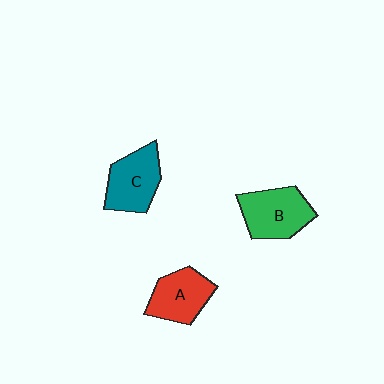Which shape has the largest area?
Shape B (green).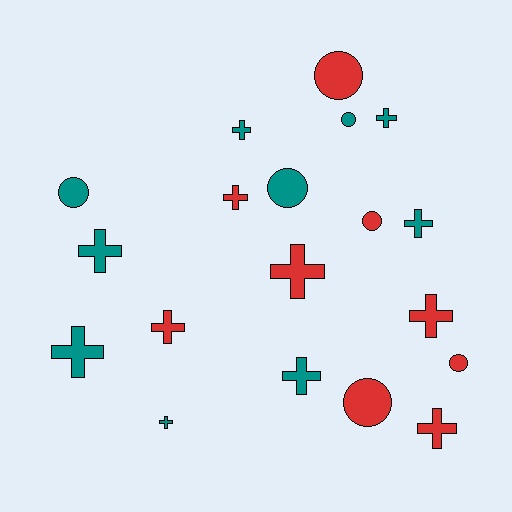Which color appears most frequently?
Teal, with 10 objects.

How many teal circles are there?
There are 3 teal circles.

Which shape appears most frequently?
Cross, with 12 objects.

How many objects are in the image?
There are 19 objects.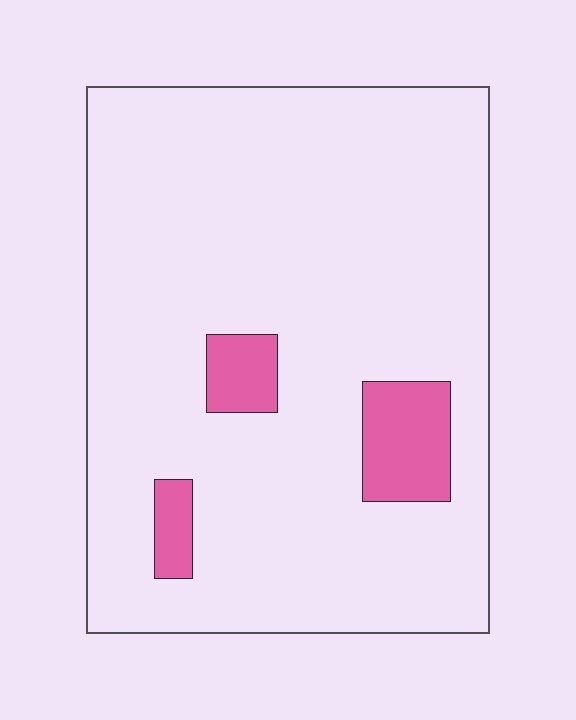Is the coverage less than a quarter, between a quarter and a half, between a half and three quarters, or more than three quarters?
Less than a quarter.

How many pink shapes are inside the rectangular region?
3.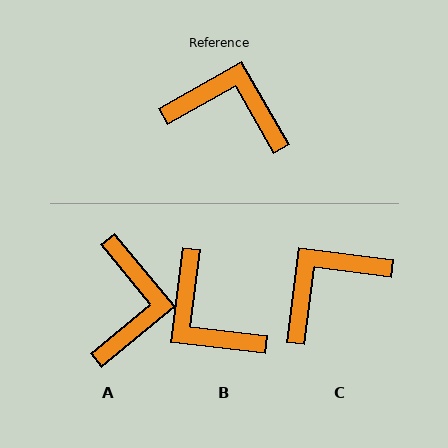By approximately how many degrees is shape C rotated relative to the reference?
Approximately 53 degrees counter-clockwise.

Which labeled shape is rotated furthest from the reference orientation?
B, about 143 degrees away.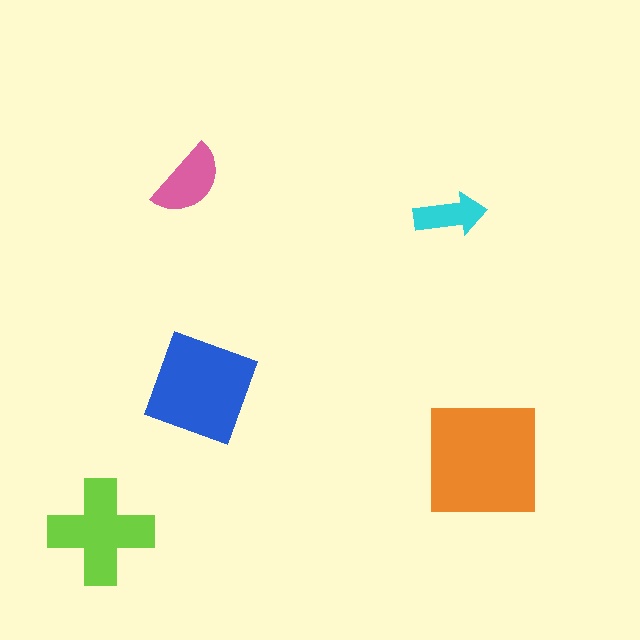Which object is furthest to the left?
The lime cross is leftmost.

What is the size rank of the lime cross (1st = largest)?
3rd.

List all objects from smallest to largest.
The cyan arrow, the pink semicircle, the lime cross, the blue diamond, the orange square.